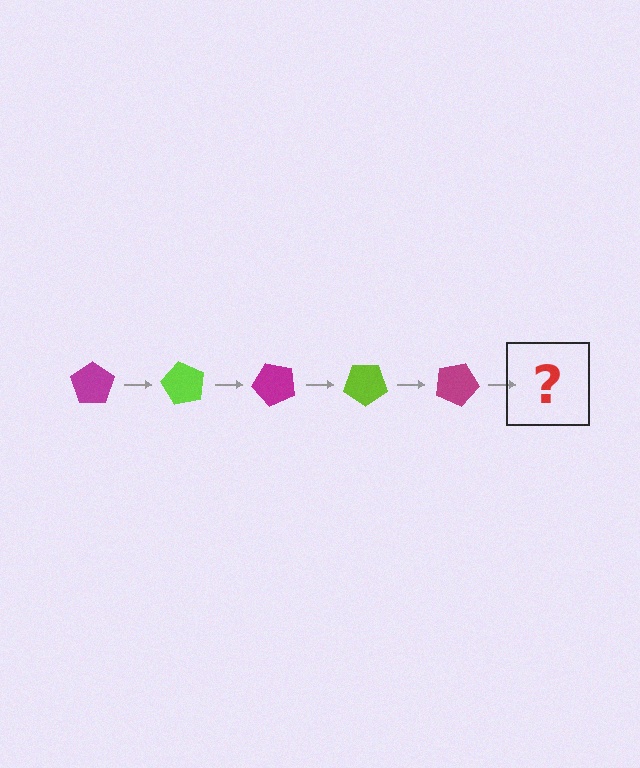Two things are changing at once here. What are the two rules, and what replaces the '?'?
The two rules are that it rotates 60 degrees each step and the color cycles through magenta and lime. The '?' should be a lime pentagon, rotated 300 degrees from the start.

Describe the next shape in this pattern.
It should be a lime pentagon, rotated 300 degrees from the start.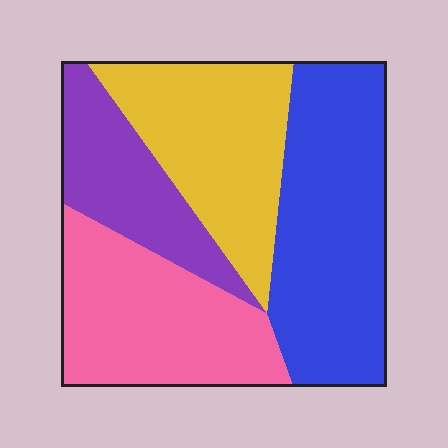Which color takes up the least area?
Purple, at roughly 15%.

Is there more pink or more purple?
Pink.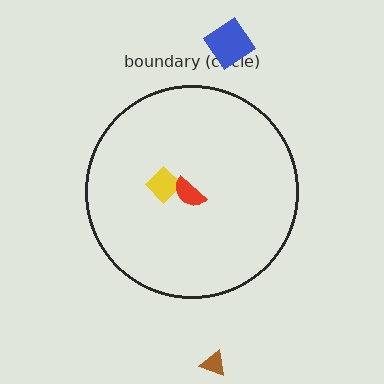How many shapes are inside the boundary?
2 inside, 2 outside.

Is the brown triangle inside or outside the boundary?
Outside.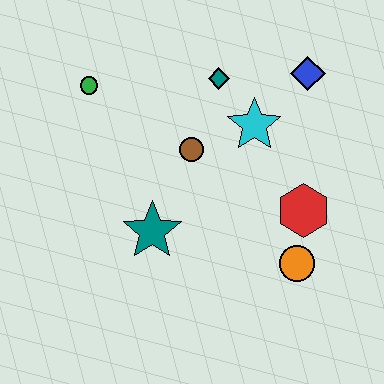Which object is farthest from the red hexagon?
The green circle is farthest from the red hexagon.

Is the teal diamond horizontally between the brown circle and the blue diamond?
Yes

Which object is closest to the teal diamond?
The cyan star is closest to the teal diamond.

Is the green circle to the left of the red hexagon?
Yes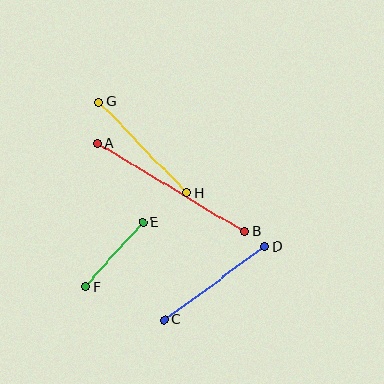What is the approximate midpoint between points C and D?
The midpoint is at approximately (214, 283) pixels.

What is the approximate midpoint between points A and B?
The midpoint is at approximately (171, 187) pixels.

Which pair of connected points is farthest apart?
Points A and B are farthest apart.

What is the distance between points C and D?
The distance is approximately 124 pixels.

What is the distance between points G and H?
The distance is approximately 126 pixels.